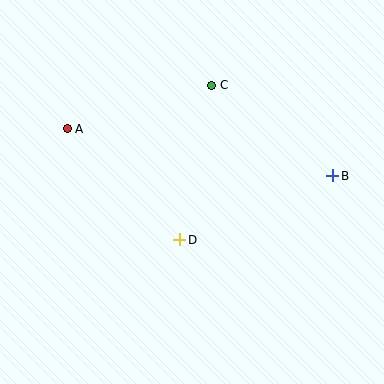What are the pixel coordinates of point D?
Point D is at (180, 240).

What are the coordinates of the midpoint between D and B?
The midpoint between D and B is at (256, 208).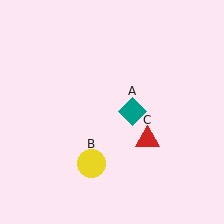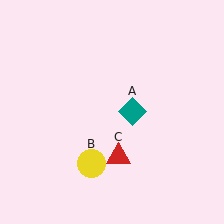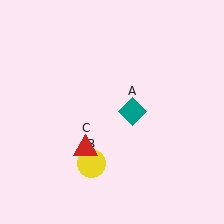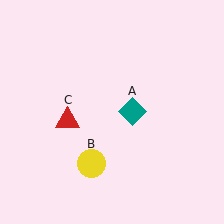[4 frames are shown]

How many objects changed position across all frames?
1 object changed position: red triangle (object C).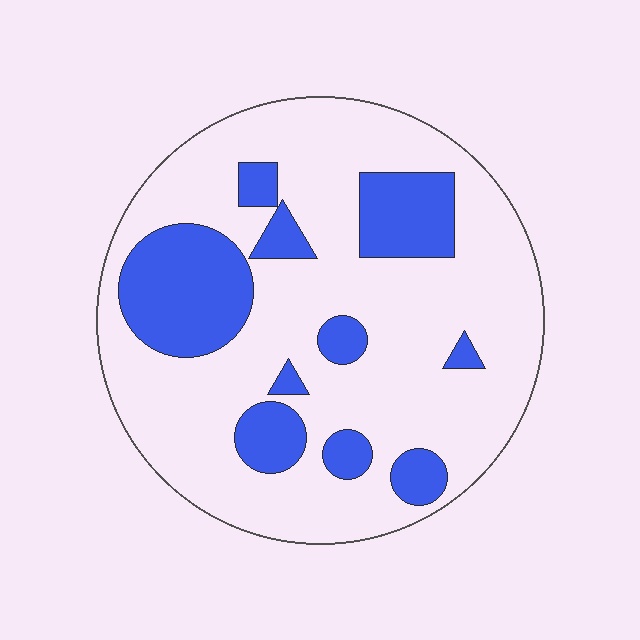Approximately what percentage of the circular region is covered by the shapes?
Approximately 25%.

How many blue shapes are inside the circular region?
10.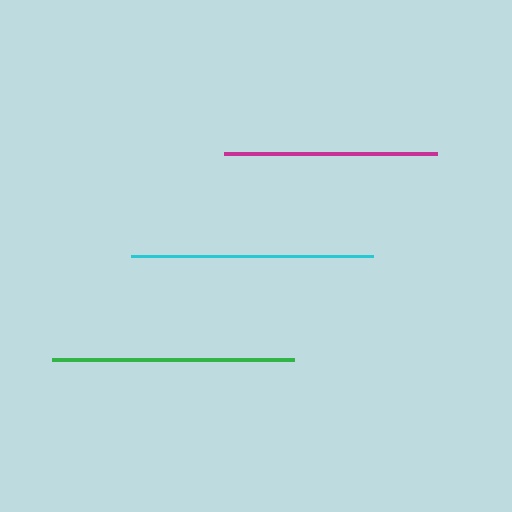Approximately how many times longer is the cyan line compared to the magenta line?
The cyan line is approximately 1.1 times the length of the magenta line.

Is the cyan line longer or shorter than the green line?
The cyan line is longer than the green line.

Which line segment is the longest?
The cyan line is the longest at approximately 242 pixels.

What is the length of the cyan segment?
The cyan segment is approximately 242 pixels long.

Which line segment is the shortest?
The magenta line is the shortest at approximately 214 pixels.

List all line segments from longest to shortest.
From longest to shortest: cyan, green, magenta.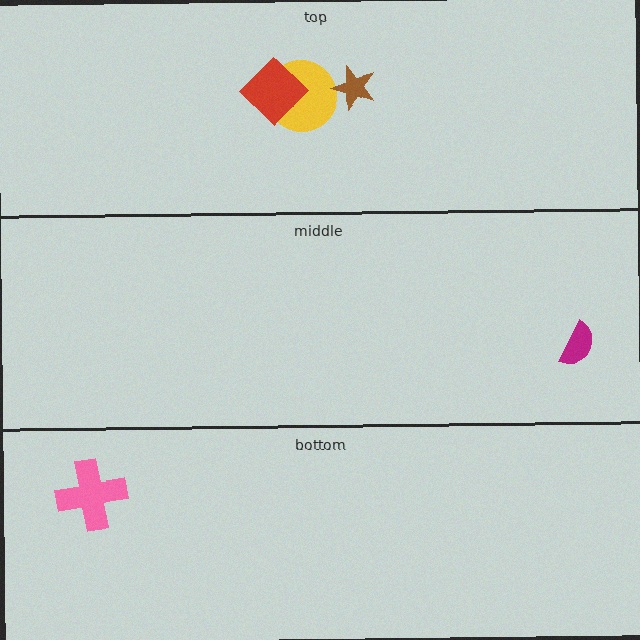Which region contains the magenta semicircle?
The middle region.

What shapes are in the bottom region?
The pink cross.